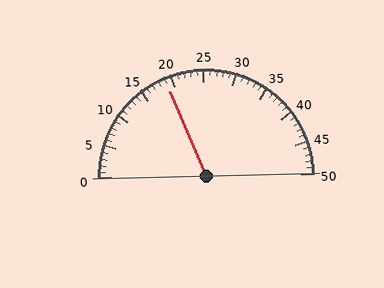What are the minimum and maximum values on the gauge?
The gauge ranges from 0 to 50.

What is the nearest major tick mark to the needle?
The nearest major tick mark is 20.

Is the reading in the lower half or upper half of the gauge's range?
The reading is in the lower half of the range (0 to 50).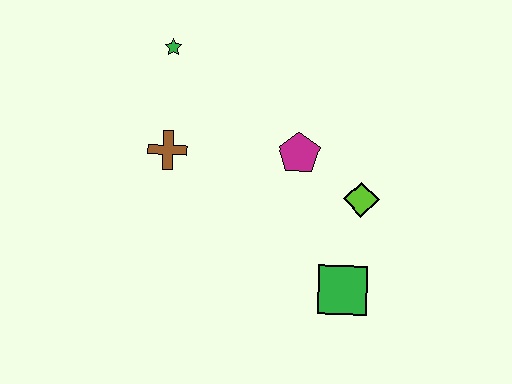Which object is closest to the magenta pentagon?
The lime diamond is closest to the magenta pentagon.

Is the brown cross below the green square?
No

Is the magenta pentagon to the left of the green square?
Yes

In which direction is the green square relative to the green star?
The green square is below the green star.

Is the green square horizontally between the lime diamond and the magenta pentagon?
Yes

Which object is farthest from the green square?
The green star is farthest from the green square.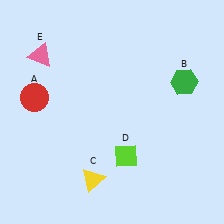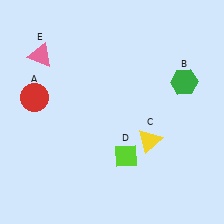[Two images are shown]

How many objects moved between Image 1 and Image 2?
1 object moved between the two images.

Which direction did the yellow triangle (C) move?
The yellow triangle (C) moved right.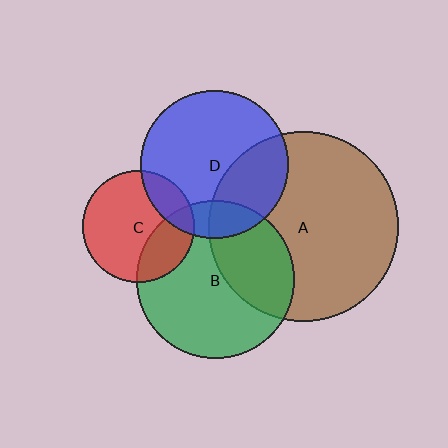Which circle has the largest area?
Circle A (brown).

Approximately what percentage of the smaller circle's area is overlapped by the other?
Approximately 30%.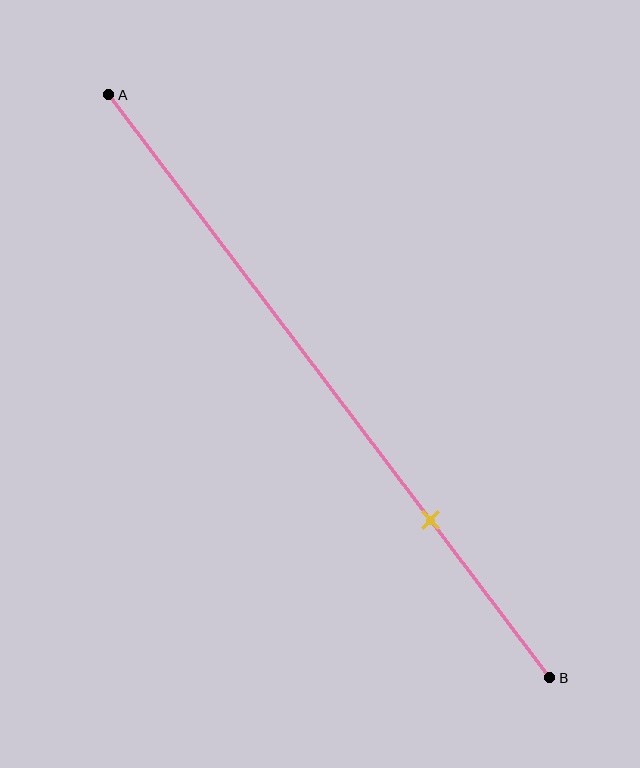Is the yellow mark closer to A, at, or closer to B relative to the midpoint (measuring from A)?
The yellow mark is closer to point B than the midpoint of segment AB.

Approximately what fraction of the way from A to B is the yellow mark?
The yellow mark is approximately 75% of the way from A to B.